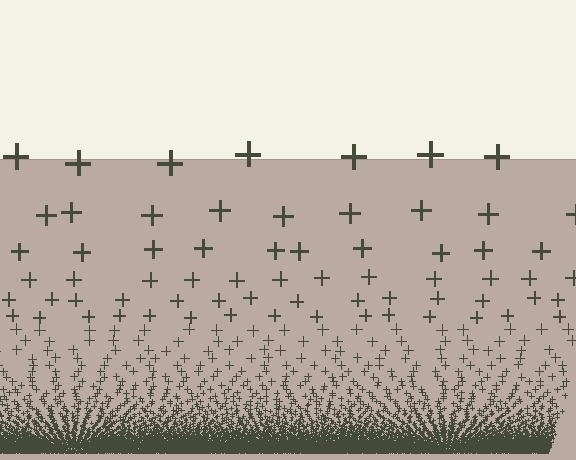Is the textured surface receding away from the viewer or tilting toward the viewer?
The surface appears to tilt toward the viewer. Texture elements get larger and sparser toward the top.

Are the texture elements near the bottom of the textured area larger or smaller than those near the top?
Smaller. The gradient is inverted — elements near the bottom are smaller and denser.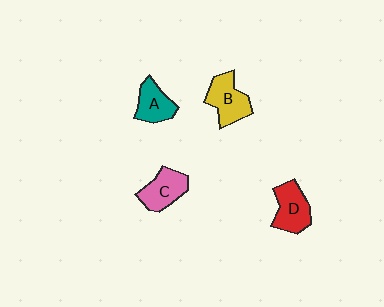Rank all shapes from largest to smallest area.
From largest to smallest: B (yellow), D (red), C (pink), A (teal).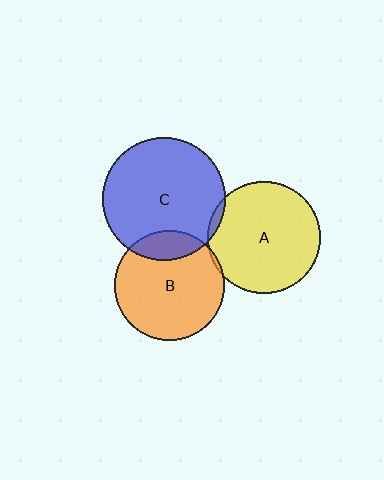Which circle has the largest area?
Circle C (blue).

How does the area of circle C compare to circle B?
Approximately 1.2 times.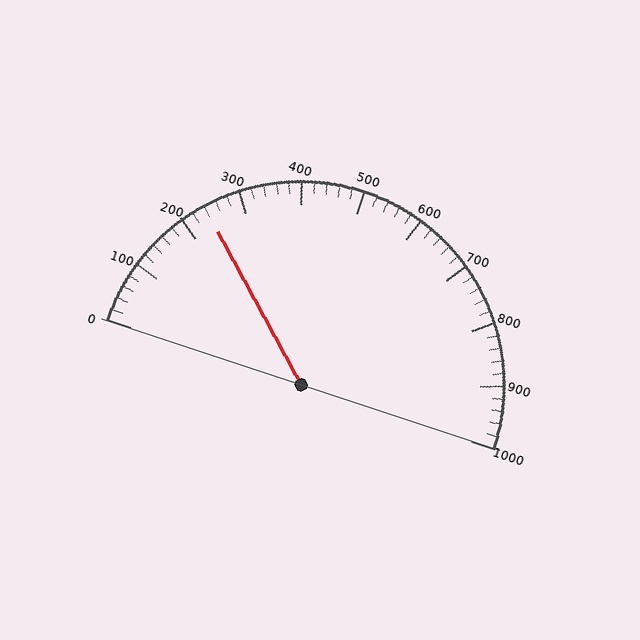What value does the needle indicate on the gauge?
The needle indicates approximately 240.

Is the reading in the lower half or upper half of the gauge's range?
The reading is in the lower half of the range (0 to 1000).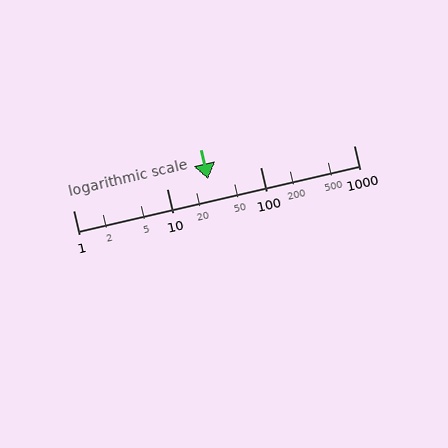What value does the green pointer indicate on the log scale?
The pointer indicates approximately 28.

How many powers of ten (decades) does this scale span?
The scale spans 3 decades, from 1 to 1000.